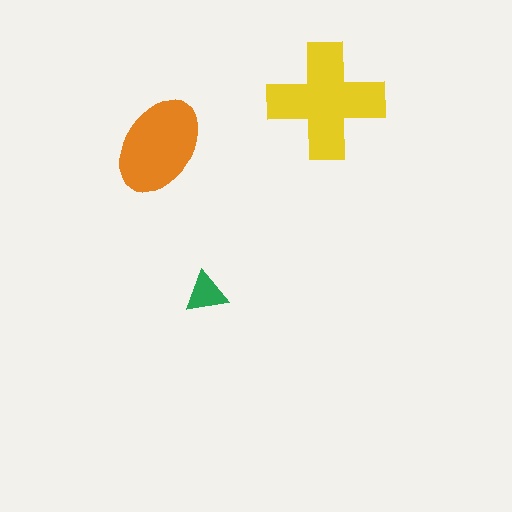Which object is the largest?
The yellow cross.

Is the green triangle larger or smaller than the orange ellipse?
Smaller.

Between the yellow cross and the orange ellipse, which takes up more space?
The yellow cross.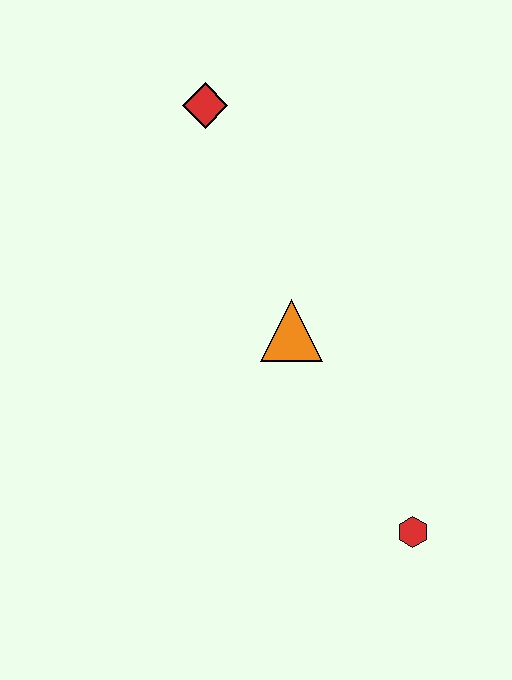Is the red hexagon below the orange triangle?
Yes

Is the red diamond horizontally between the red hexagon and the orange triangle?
No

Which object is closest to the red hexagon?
The orange triangle is closest to the red hexagon.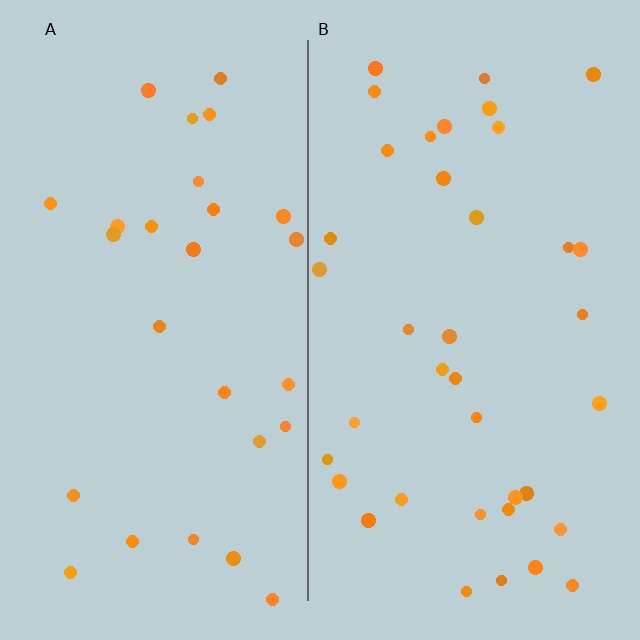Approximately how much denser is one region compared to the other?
Approximately 1.4× — region B over region A.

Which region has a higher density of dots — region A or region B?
B (the right).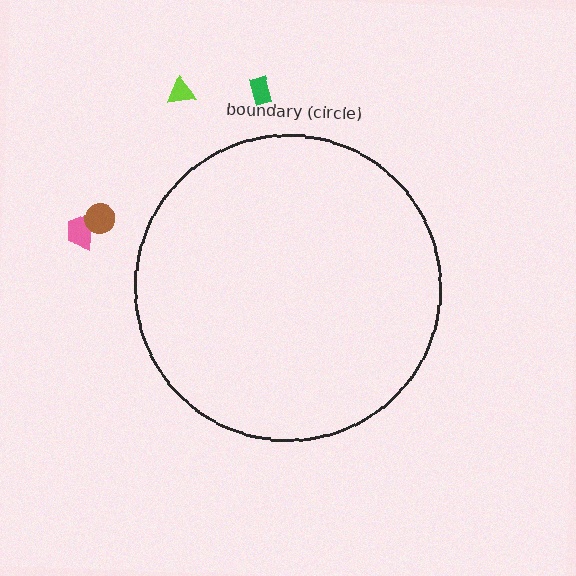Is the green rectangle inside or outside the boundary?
Outside.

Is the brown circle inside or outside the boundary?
Outside.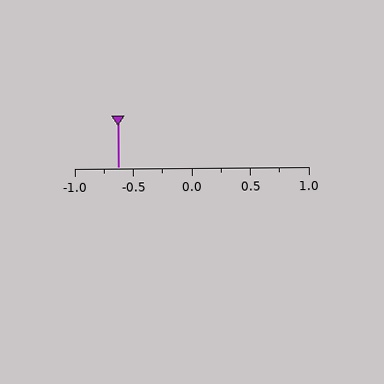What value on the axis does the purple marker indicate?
The marker indicates approximately -0.62.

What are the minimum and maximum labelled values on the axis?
The axis runs from -1.0 to 1.0.